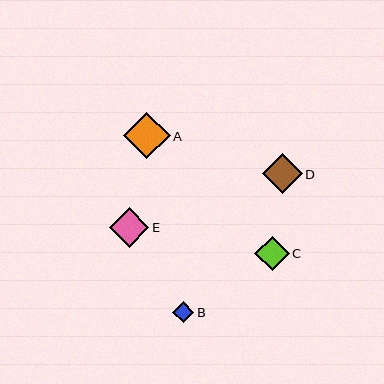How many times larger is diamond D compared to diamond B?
Diamond D is approximately 1.9 times the size of diamond B.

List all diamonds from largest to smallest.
From largest to smallest: A, D, E, C, B.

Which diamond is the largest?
Diamond A is the largest with a size of approximately 46 pixels.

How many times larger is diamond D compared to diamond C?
Diamond D is approximately 1.2 times the size of diamond C.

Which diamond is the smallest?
Diamond B is the smallest with a size of approximately 21 pixels.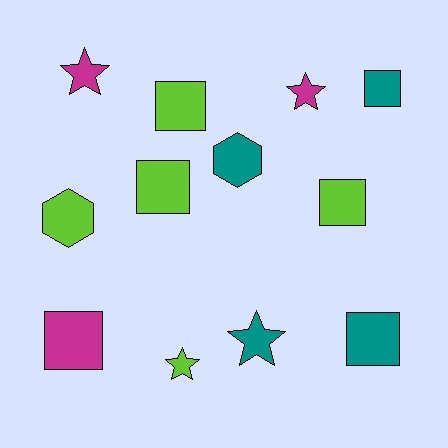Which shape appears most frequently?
Square, with 6 objects.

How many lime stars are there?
There is 1 lime star.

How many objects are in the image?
There are 12 objects.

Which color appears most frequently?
Lime, with 5 objects.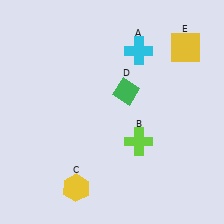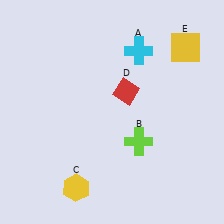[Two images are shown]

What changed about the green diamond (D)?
In Image 1, D is green. In Image 2, it changed to red.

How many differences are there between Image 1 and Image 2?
There is 1 difference between the two images.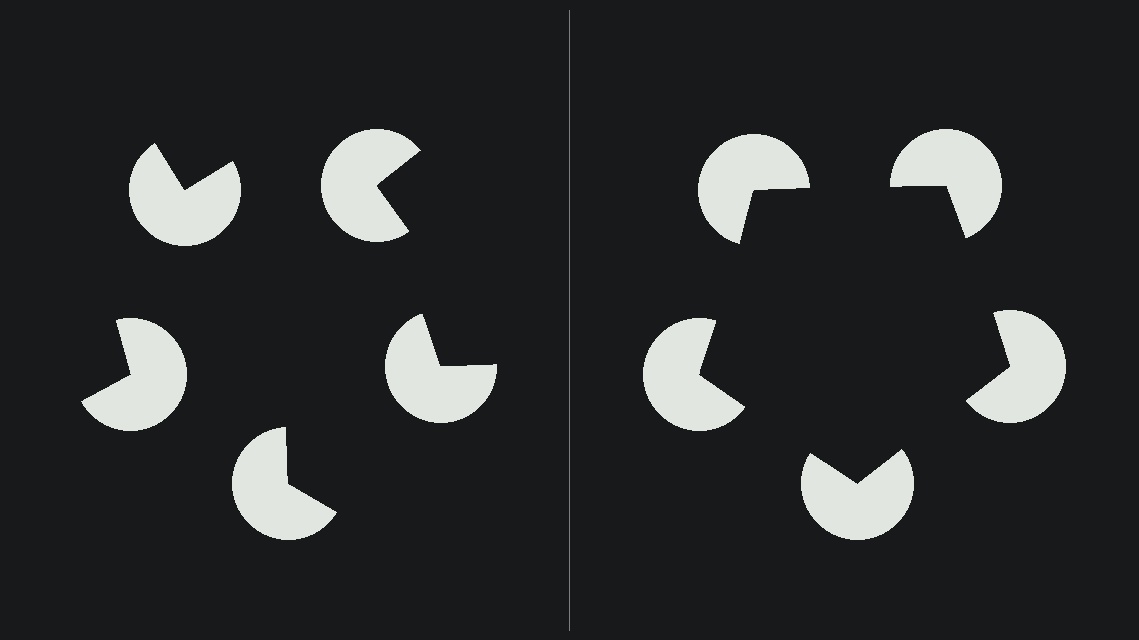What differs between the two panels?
The pac-man discs are positioned identically on both sides; only the wedge orientations differ. On the right they align to a pentagon; on the left they are misaligned.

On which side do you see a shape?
An illusory pentagon appears on the right side. On the left side the wedge cuts are rotated, so no coherent shape forms.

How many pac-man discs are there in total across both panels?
10 — 5 on each side.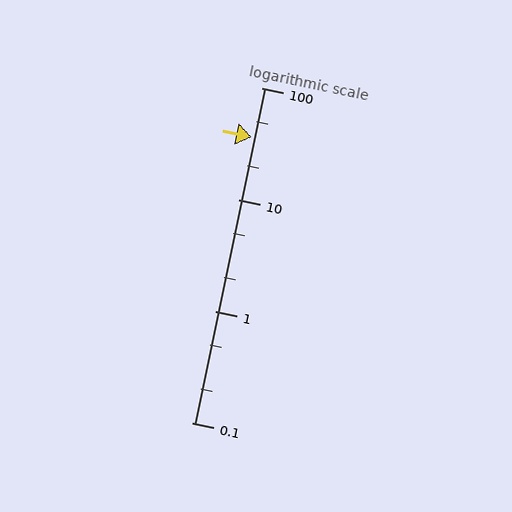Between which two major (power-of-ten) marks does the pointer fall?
The pointer is between 10 and 100.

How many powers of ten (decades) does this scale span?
The scale spans 3 decades, from 0.1 to 100.